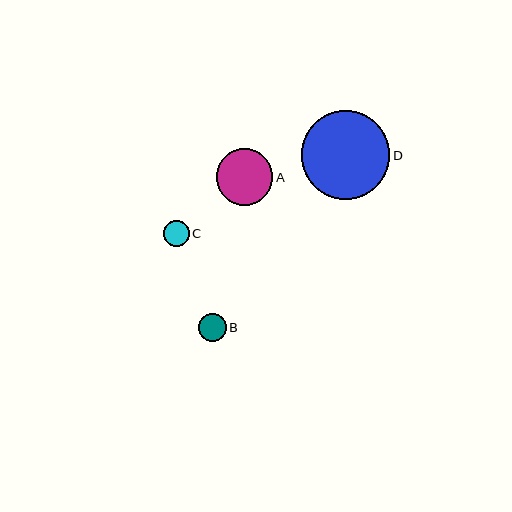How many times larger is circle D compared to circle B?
Circle D is approximately 3.2 times the size of circle B.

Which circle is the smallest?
Circle C is the smallest with a size of approximately 26 pixels.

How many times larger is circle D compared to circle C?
Circle D is approximately 3.4 times the size of circle C.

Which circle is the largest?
Circle D is the largest with a size of approximately 88 pixels.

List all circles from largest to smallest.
From largest to smallest: D, A, B, C.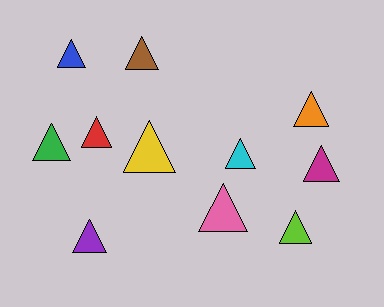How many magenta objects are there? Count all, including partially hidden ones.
There is 1 magenta object.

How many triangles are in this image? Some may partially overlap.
There are 11 triangles.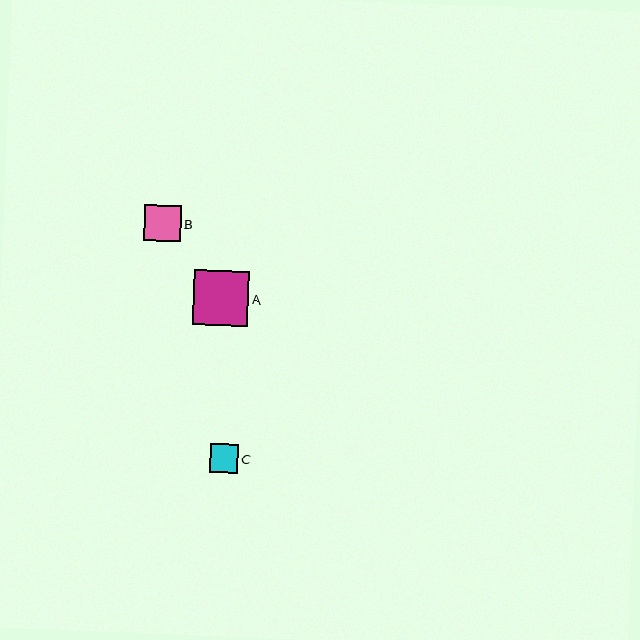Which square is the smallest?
Square C is the smallest with a size of approximately 29 pixels.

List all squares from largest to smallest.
From largest to smallest: A, B, C.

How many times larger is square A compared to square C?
Square A is approximately 1.9 times the size of square C.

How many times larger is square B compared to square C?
Square B is approximately 1.3 times the size of square C.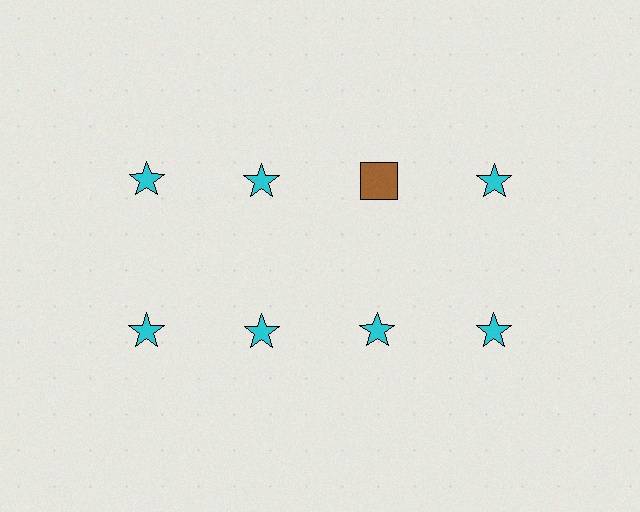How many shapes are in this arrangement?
There are 8 shapes arranged in a grid pattern.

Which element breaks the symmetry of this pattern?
The brown square in the top row, center column breaks the symmetry. All other shapes are cyan stars.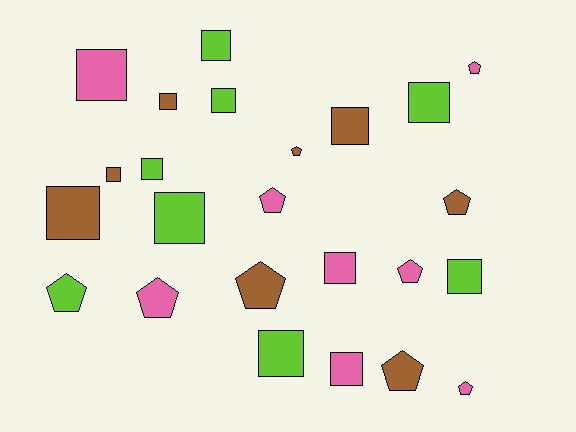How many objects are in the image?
There are 24 objects.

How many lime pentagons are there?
There is 1 lime pentagon.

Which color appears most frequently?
Brown, with 8 objects.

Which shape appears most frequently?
Square, with 14 objects.